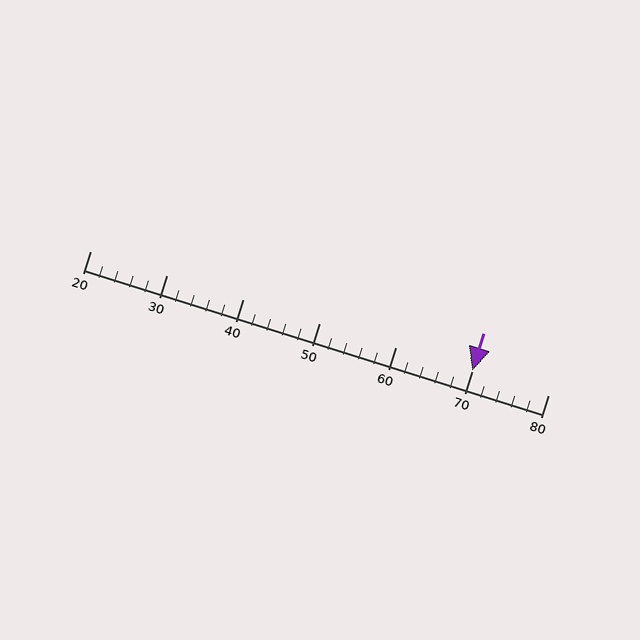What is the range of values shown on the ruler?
The ruler shows values from 20 to 80.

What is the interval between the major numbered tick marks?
The major tick marks are spaced 10 units apart.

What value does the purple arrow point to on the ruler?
The purple arrow points to approximately 70.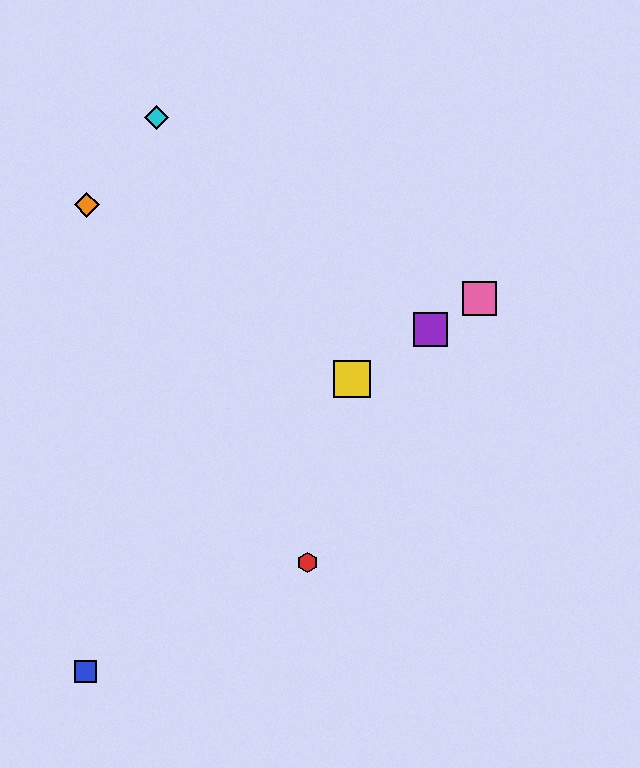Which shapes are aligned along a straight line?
The green diamond, the yellow square, the purple square, the pink square are aligned along a straight line.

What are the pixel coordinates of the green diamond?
The green diamond is at (435, 327).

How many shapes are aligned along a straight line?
4 shapes (the green diamond, the yellow square, the purple square, the pink square) are aligned along a straight line.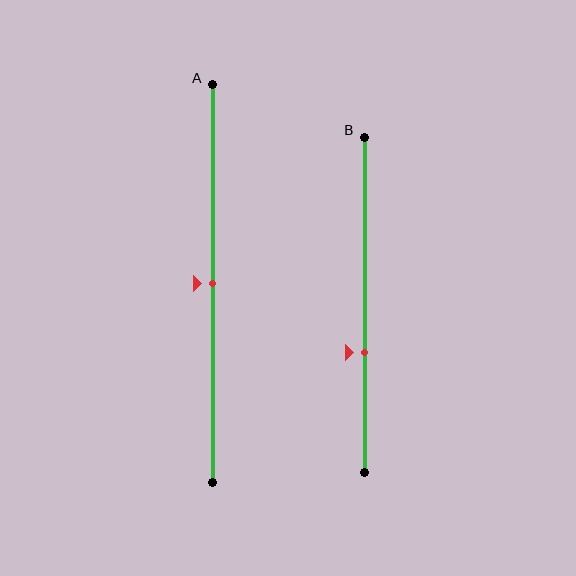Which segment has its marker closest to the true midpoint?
Segment A has its marker closest to the true midpoint.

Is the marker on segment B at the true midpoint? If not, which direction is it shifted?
No, the marker on segment B is shifted downward by about 14% of the segment length.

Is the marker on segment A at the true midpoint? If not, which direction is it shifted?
Yes, the marker on segment A is at the true midpoint.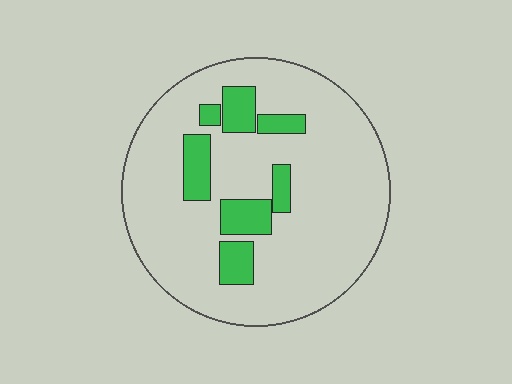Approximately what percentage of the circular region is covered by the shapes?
Approximately 15%.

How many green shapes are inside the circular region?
7.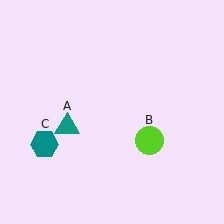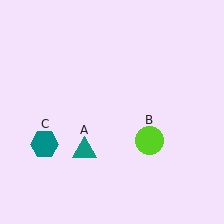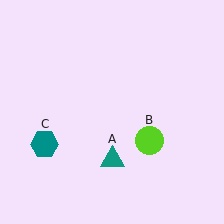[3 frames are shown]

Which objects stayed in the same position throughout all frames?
Lime circle (object B) and teal hexagon (object C) remained stationary.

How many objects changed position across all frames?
1 object changed position: teal triangle (object A).